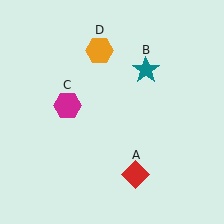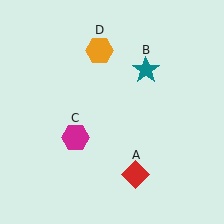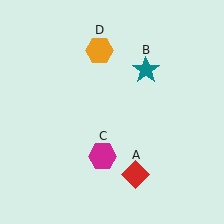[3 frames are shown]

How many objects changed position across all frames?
1 object changed position: magenta hexagon (object C).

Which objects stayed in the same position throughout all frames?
Red diamond (object A) and teal star (object B) and orange hexagon (object D) remained stationary.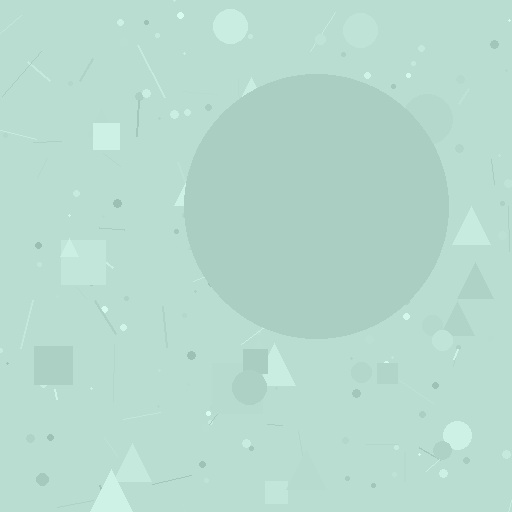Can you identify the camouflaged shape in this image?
The camouflaged shape is a circle.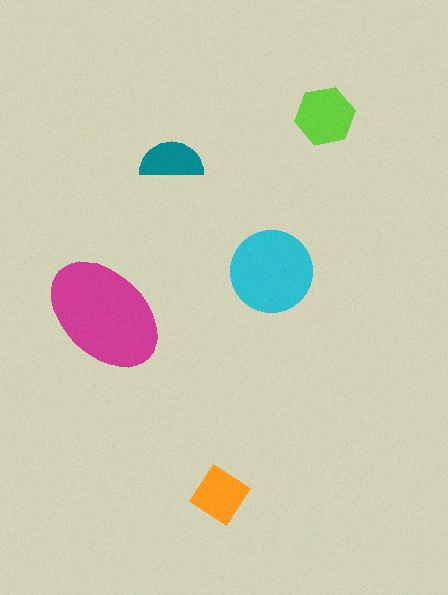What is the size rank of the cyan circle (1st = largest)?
2nd.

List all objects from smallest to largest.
The teal semicircle, the orange diamond, the lime hexagon, the cyan circle, the magenta ellipse.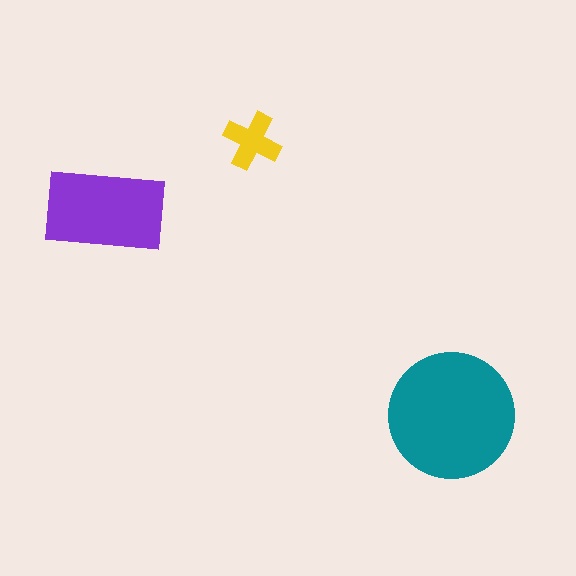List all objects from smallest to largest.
The yellow cross, the purple rectangle, the teal circle.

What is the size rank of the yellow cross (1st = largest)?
3rd.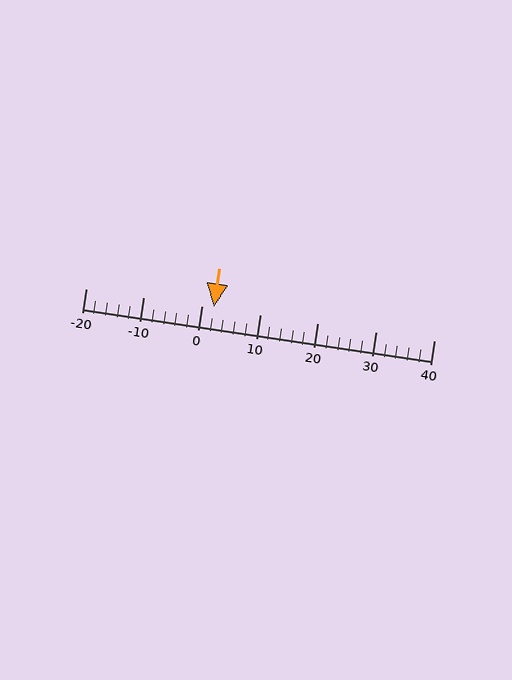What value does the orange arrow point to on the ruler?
The orange arrow points to approximately 2.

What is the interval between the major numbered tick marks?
The major tick marks are spaced 10 units apart.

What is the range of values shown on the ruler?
The ruler shows values from -20 to 40.